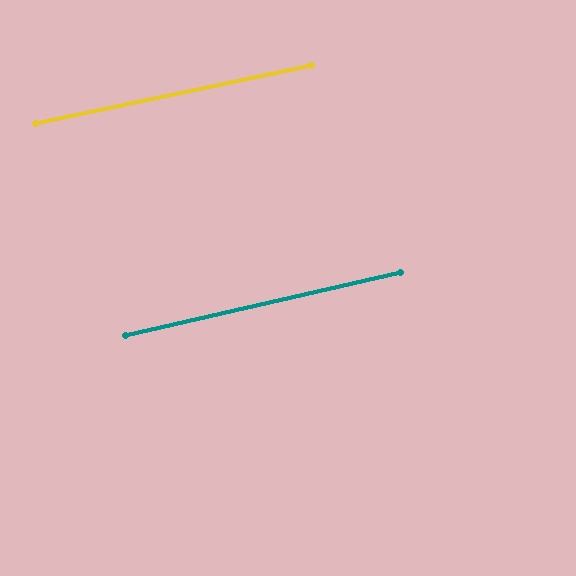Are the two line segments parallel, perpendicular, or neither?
Parallel — their directions differ by only 1.2°.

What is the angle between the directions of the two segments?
Approximately 1 degree.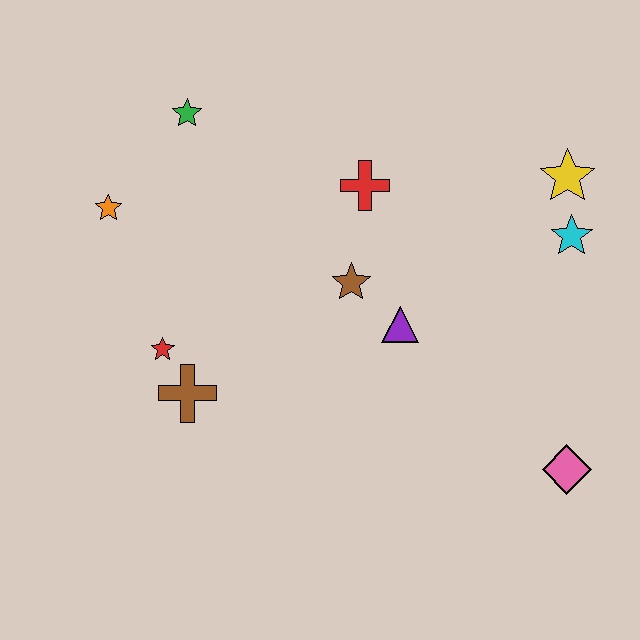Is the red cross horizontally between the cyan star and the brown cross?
Yes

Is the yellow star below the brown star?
No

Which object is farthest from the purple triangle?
The orange star is farthest from the purple triangle.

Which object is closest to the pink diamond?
The purple triangle is closest to the pink diamond.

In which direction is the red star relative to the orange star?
The red star is below the orange star.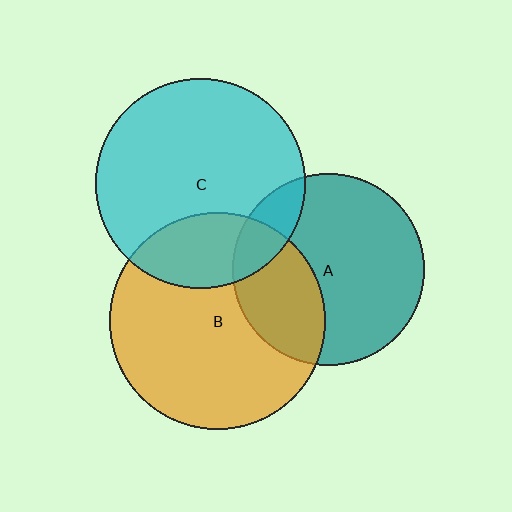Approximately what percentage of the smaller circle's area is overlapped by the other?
Approximately 30%.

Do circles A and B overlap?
Yes.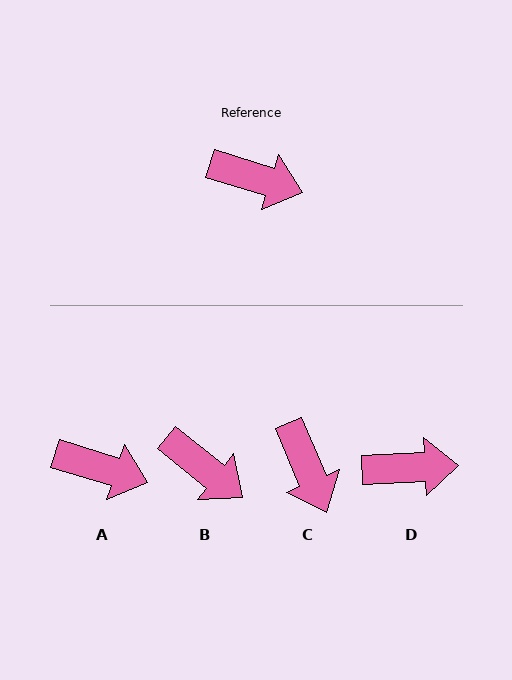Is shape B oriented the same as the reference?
No, it is off by about 21 degrees.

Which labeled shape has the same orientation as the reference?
A.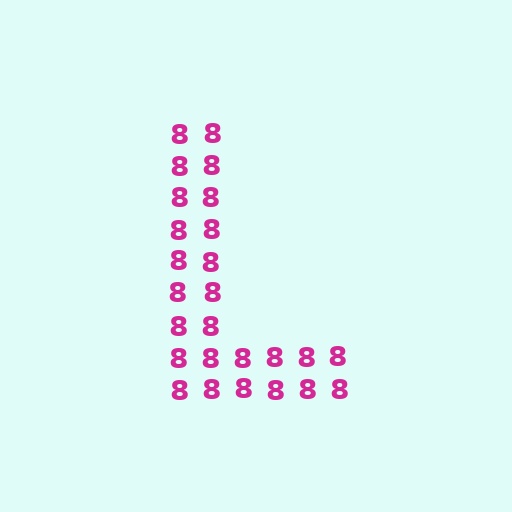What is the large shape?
The large shape is the letter L.